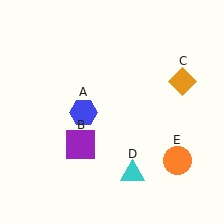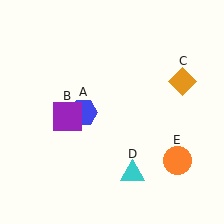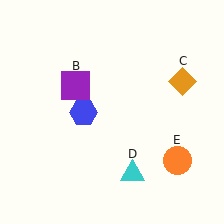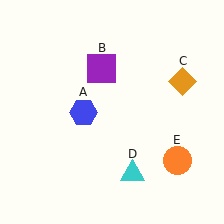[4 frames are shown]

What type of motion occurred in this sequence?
The purple square (object B) rotated clockwise around the center of the scene.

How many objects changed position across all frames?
1 object changed position: purple square (object B).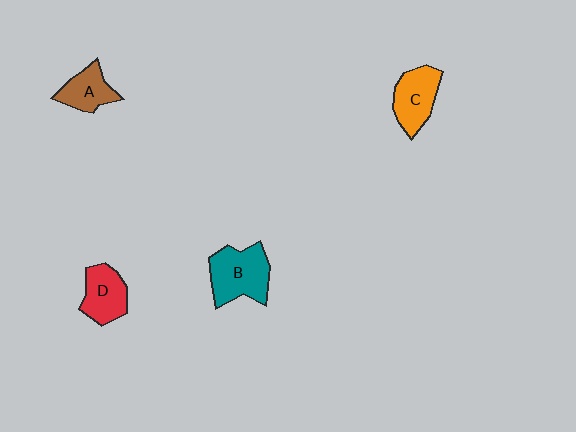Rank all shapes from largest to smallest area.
From largest to smallest: B (teal), C (orange), D (red), A (brown).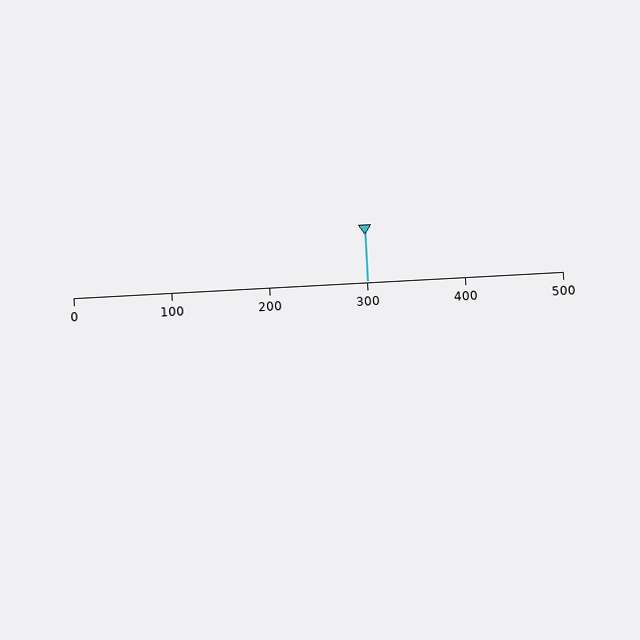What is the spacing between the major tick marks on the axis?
The major ticks are spaced 100 apart.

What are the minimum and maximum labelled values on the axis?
The axis runs from 0 to 500.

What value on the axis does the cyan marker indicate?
The marker indicates approximately 300.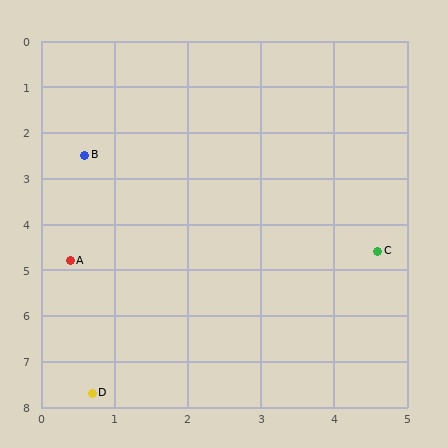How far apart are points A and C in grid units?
Points A and C are about 4.2 grid units apart.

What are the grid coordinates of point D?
Point D is at approximately (0.7, 7.7).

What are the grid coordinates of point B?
Point B is at approximately (0.6, 2.5).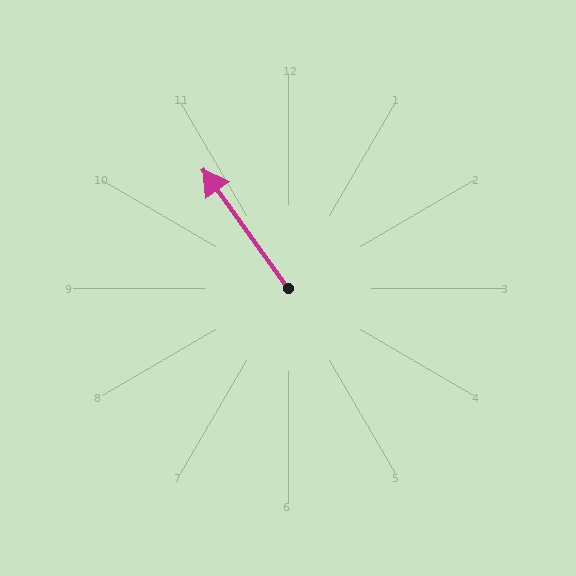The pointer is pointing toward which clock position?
Roughly 11 o'clock.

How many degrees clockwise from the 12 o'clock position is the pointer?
Approximately 324 degrees.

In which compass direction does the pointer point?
Northwest.